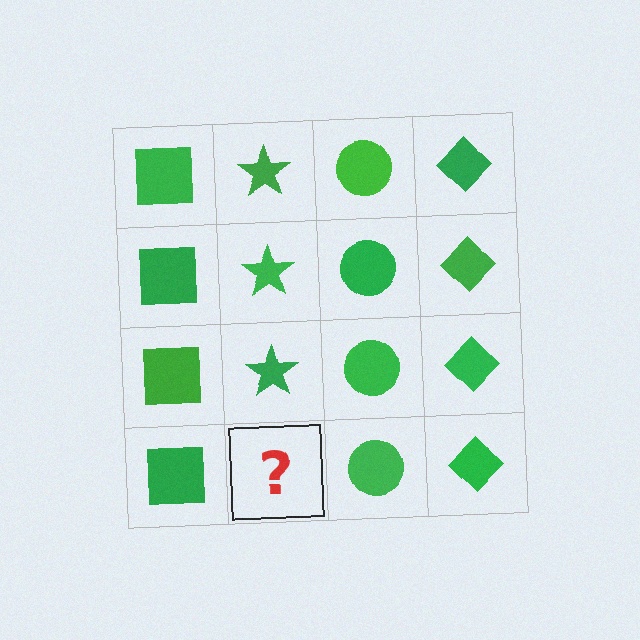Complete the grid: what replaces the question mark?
The question mark should be replaced with a green star.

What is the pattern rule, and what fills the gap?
The rule is that each column has a consistent shape. The gap should be filled with a green star.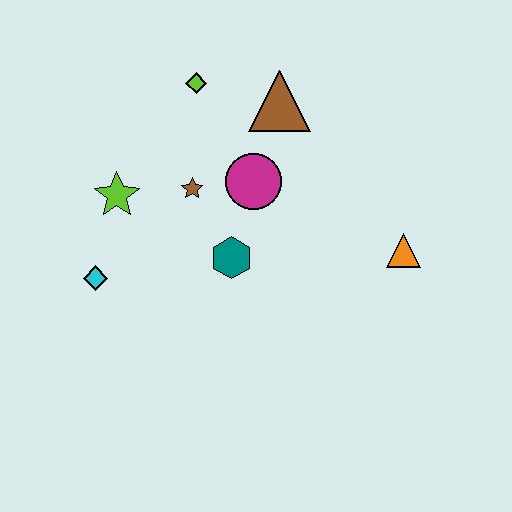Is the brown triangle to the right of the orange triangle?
No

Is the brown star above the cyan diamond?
Yes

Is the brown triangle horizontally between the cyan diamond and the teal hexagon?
No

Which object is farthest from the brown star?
The orange triangle is farthest from the brown star.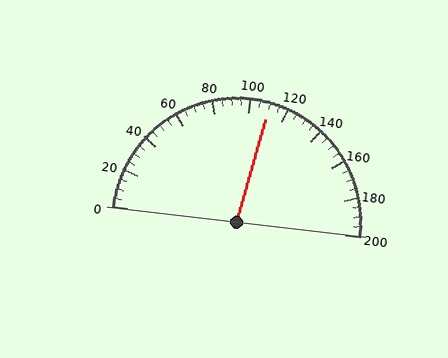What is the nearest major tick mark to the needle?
The nearest major tick mark is 120.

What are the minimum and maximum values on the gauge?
The gauge ranges from 0 to 200.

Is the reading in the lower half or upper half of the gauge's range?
The reading is in the upper half of the range (0 to 200).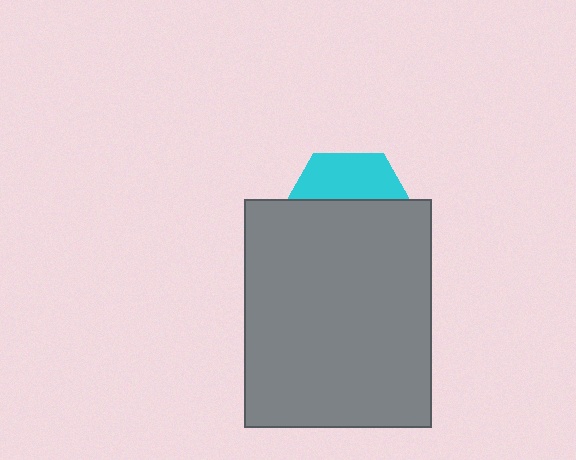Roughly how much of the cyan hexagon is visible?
A small part of it is visible (roughly 35%).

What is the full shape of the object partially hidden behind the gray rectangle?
The partially hidden object is a cyan hexagon.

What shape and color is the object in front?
The object in front is a gray rectangle.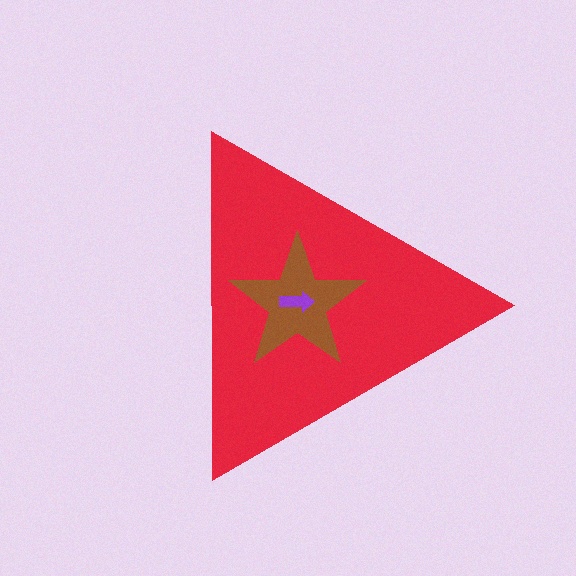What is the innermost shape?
The purple arrow.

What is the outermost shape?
The red triangle.